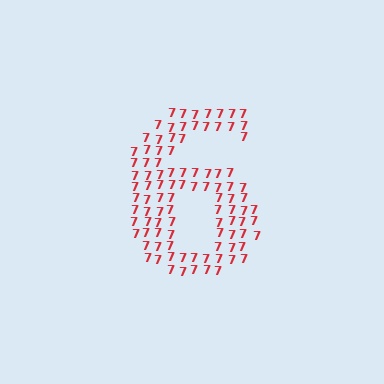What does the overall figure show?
The overall figure shows the digit 6.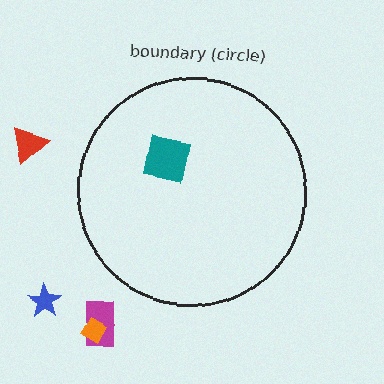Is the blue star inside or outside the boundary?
Outside.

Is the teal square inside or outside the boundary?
Inside.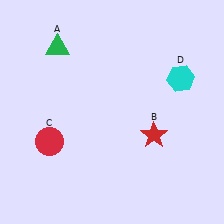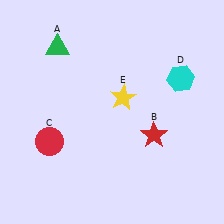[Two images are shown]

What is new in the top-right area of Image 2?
A yellow star (E) was added in the top-right area of Image 2.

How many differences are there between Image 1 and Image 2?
There is 1 difference between the two images.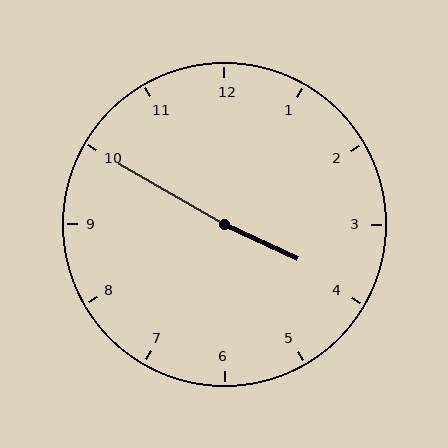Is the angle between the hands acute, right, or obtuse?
It is obtuse.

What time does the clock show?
3:50.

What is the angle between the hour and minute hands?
Approximately 175 degrees.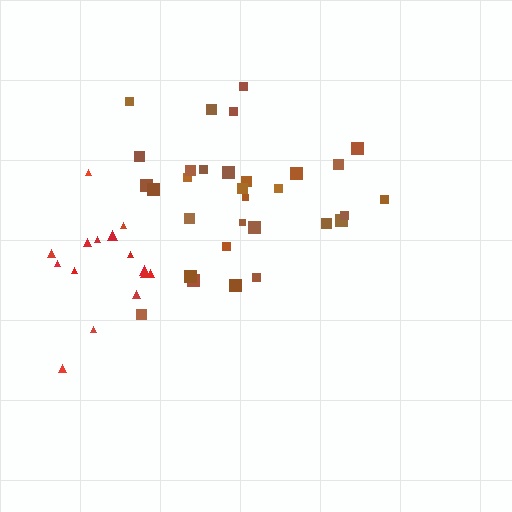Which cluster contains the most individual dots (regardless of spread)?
Brown (32).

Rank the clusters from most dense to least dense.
brown, red.